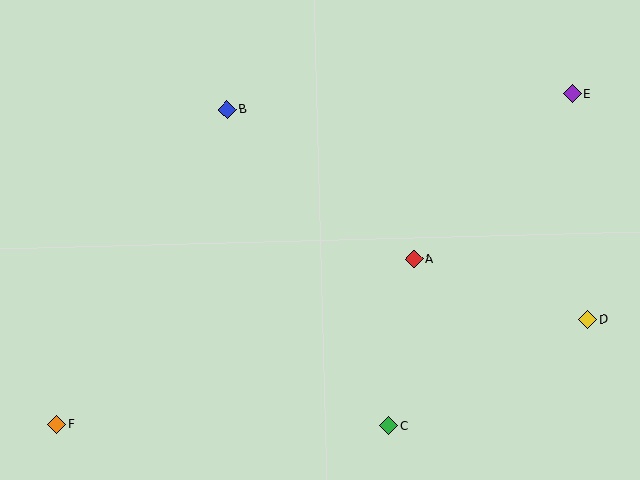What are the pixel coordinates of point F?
Point F is at (57, 424).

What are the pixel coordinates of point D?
Point D is at (588, 320).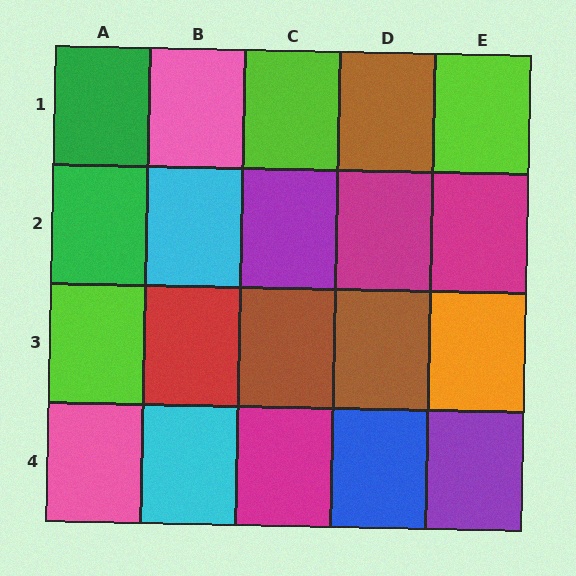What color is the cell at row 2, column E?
Magenta.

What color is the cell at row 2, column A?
Green.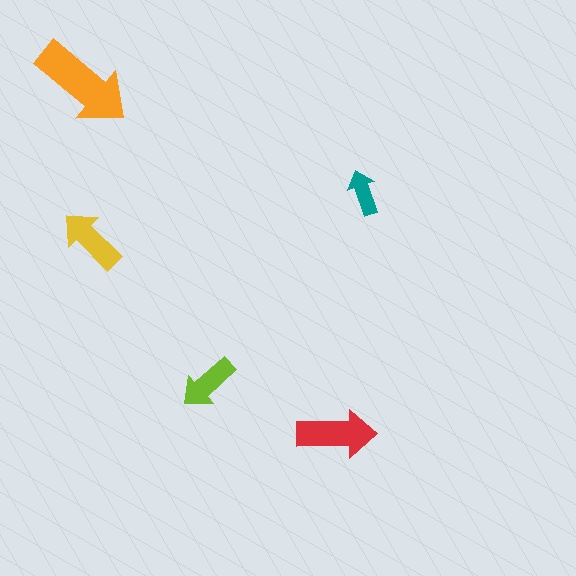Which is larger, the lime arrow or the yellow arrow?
The yellow one.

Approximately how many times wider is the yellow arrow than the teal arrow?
About 1.5 times wider.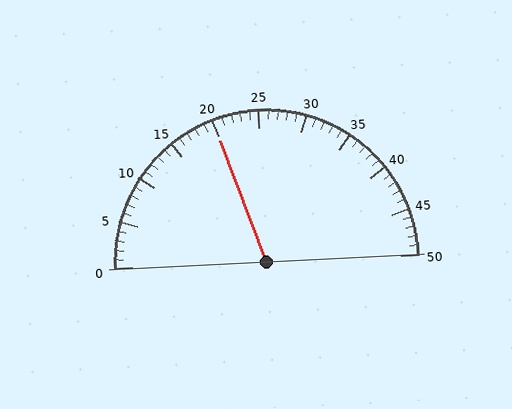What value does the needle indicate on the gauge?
The needle indicates approximately 20.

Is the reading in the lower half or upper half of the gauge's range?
The reading is in the lower half of the range (0 to 50).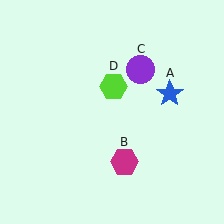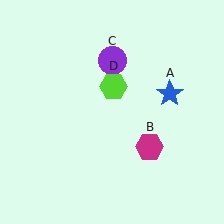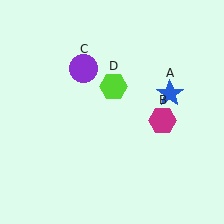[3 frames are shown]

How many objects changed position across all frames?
2 objects changed position: magenta hexagon (object B), purple circle (object C).